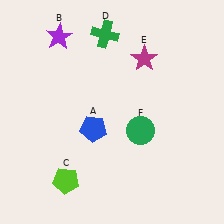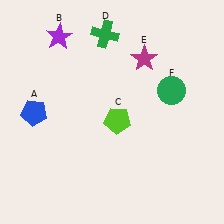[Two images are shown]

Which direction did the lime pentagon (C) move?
The lime pentagon (C) moved up.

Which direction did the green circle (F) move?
The green circle (F) moved up.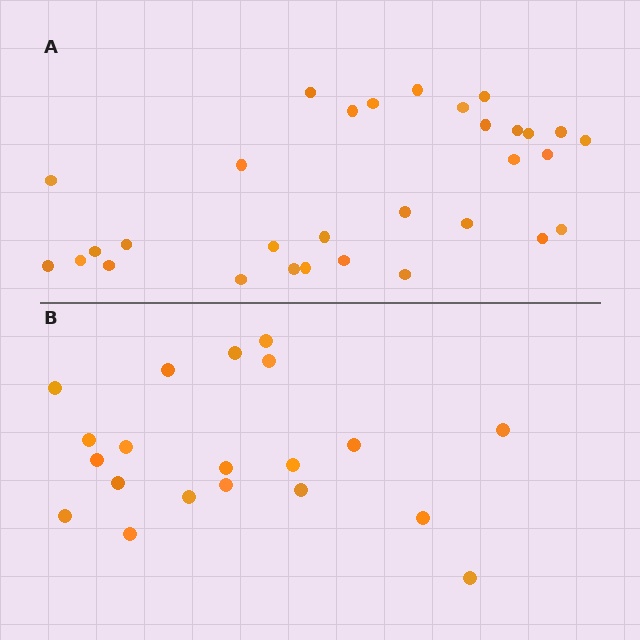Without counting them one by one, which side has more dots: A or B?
Region A (the top region) has more dots.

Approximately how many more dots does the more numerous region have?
Region A has roughly 12 or so more dots than region B.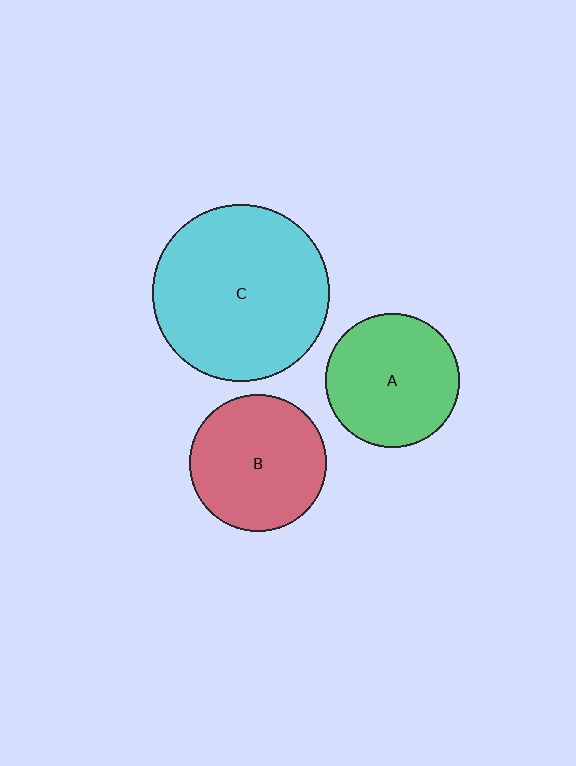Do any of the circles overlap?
No, none of the circles overlap.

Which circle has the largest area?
Circle C (cyan).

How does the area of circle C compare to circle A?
Approximately 1.7 times.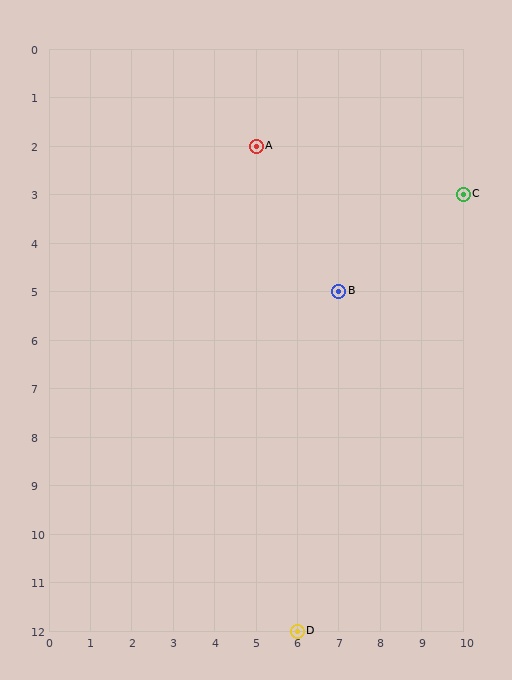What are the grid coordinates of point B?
Point B is at grid coordinates (7, 5).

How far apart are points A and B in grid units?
Points A and B are 2 columns and 3 rows apart (about 3.6 grid units diagonally).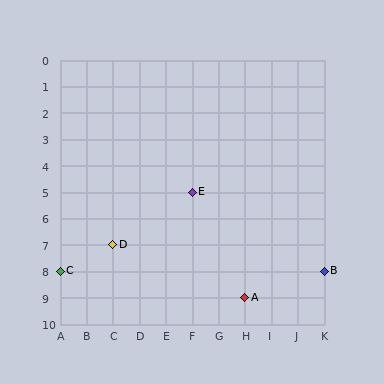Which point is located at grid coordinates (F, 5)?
Point E is at (F, 5).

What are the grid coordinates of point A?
Point A is at grid coordinates (H, 9).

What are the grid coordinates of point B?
Point B is at grid coordinates (K, 8).